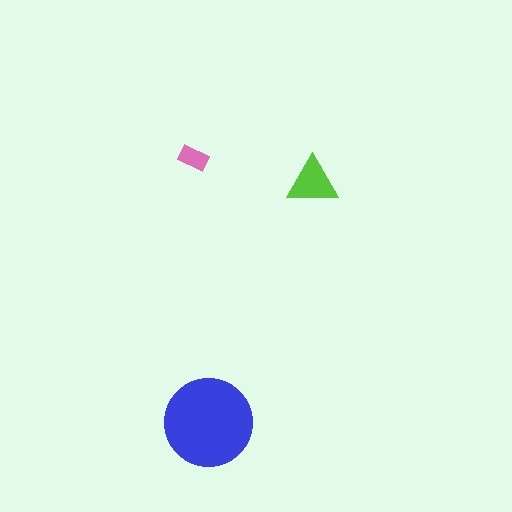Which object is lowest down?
The blue circle is bottommost.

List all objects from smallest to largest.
The pink rectangle, the lime triangle, the blue circle.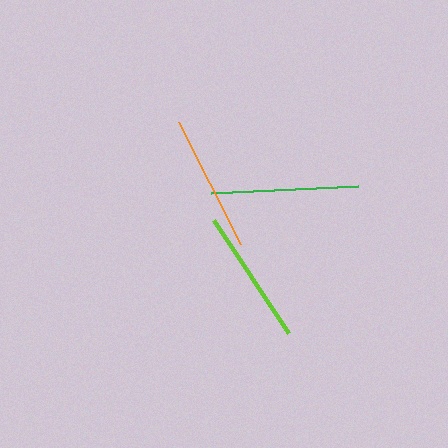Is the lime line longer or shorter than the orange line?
The orange line is longer than the lime line.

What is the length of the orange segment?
The orange segment is approximately 137 pixels long.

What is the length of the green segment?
The green segment is approximately 147 pixels long.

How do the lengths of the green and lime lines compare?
The green and lime lines are approximately the same length.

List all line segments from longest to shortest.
From longest to shortest: green, orange, lime.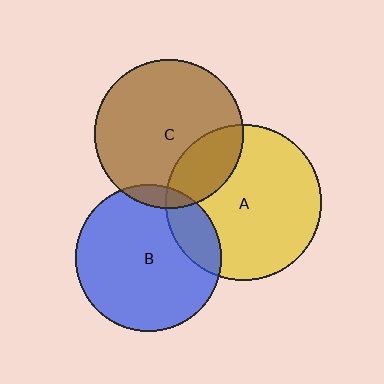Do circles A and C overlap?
Yes.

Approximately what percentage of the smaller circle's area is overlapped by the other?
Approximately 25%.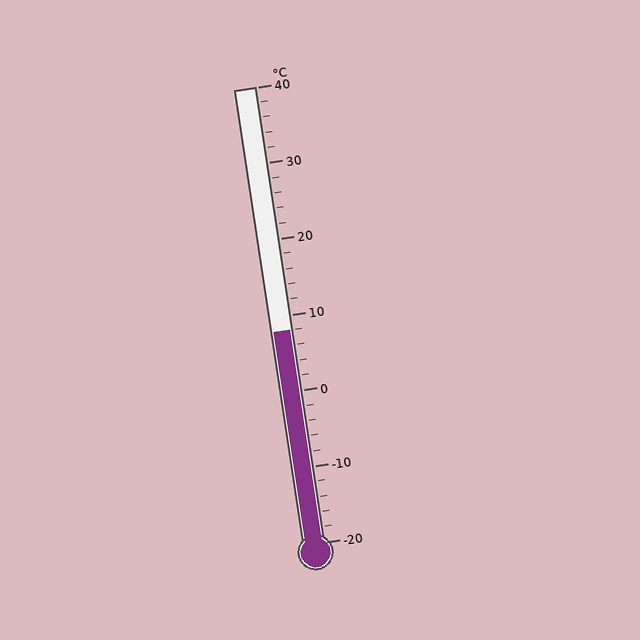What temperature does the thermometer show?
The thermometer shows approximately 8°C.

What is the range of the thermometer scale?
The thermometer scale ranges from -20°C to 40°C.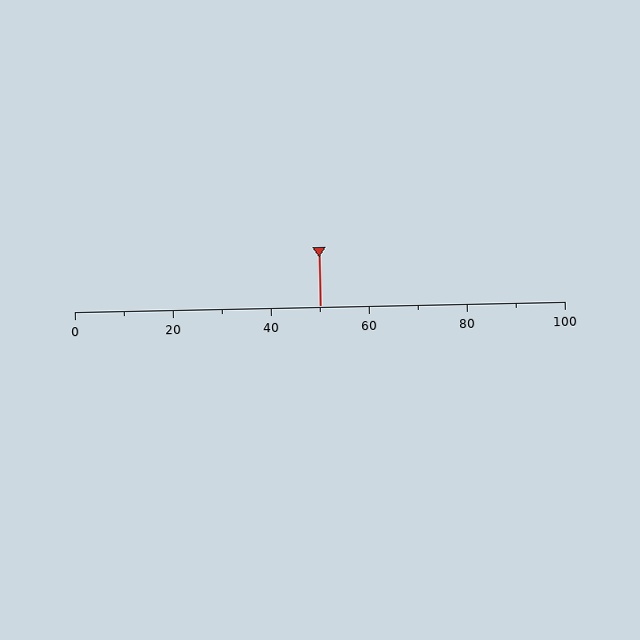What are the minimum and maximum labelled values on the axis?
The axis runs from 0 to 100.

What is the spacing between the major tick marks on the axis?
The major ticks are spaced 20 apart.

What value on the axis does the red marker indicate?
The marker indicates approximately 50.